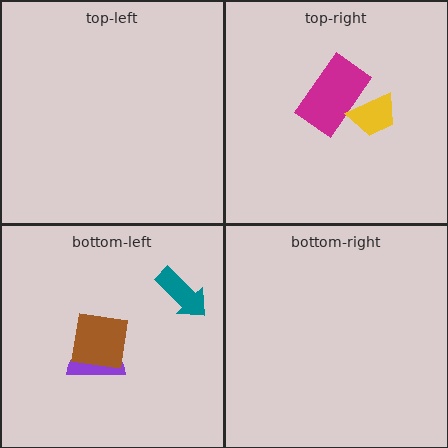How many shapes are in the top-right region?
2.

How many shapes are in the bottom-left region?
3.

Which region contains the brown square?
The bottom-left region.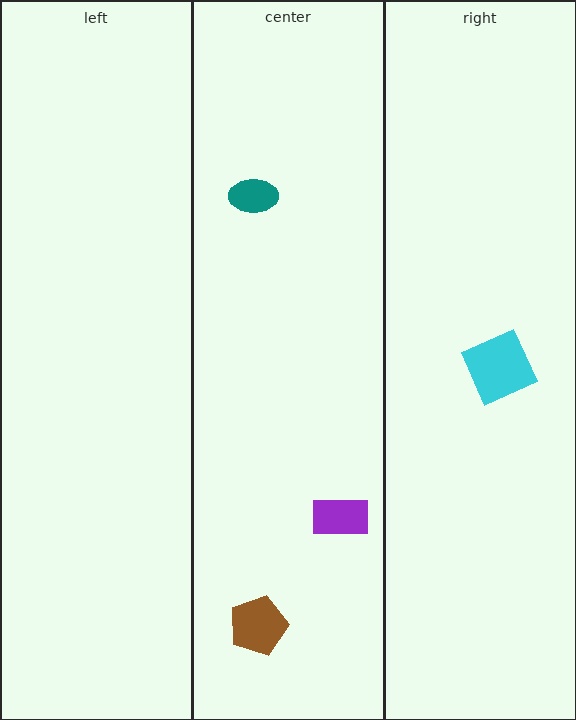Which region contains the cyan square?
The right region.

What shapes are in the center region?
The brown pentagon, the teal ellipse, the purple rectangle.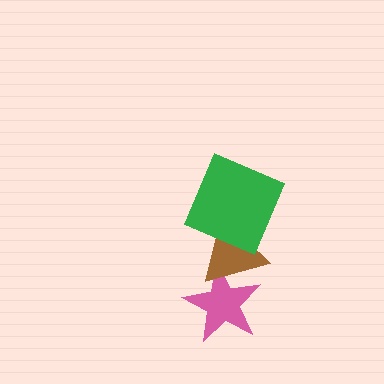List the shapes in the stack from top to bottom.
From top to bottom: the green square, the brown triangle, the pink star.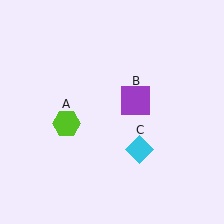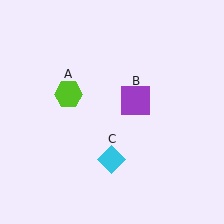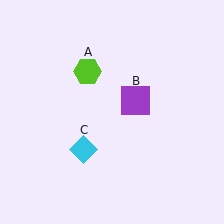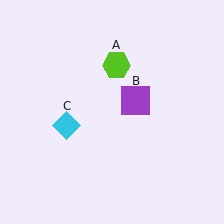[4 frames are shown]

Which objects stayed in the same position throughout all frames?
Purple square (object B) remained stationary.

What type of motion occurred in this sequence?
The lime hexagon (object A), cyan diamond (object C) rotated clockwise around the center of the scene.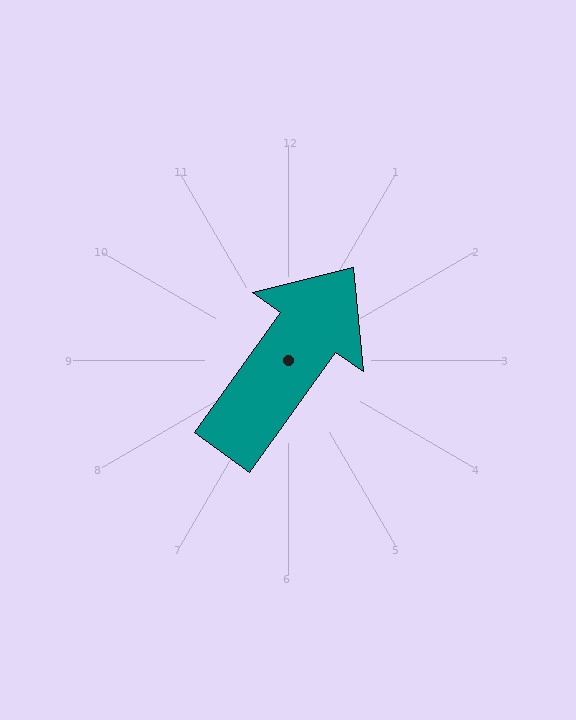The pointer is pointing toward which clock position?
Roughly 1 o'clock.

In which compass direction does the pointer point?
Northeast.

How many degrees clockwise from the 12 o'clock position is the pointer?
Approximately 35 degrees.